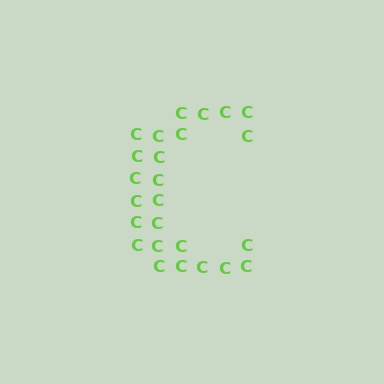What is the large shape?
The large shape is the letter C.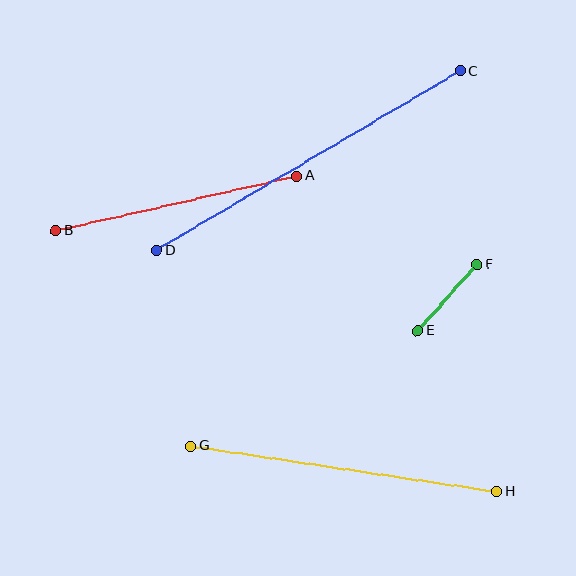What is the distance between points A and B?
The distance is approximately 247 pixels.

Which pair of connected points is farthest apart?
Points C and D are farthest apart.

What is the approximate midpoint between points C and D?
The midpoint is at approximately (308, 161) pixels.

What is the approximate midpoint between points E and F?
The midpoint is at approximately (447, 298) pixels.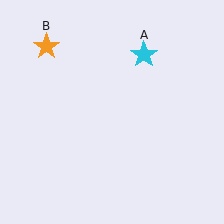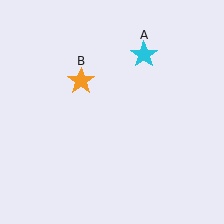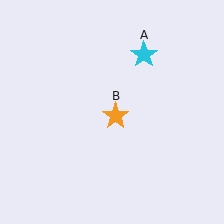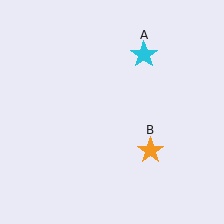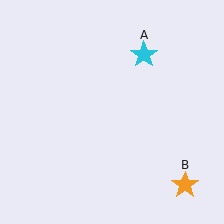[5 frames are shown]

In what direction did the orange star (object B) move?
The orange star (object B) moved down and to the right.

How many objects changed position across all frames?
1 object changed position: orange star (object B).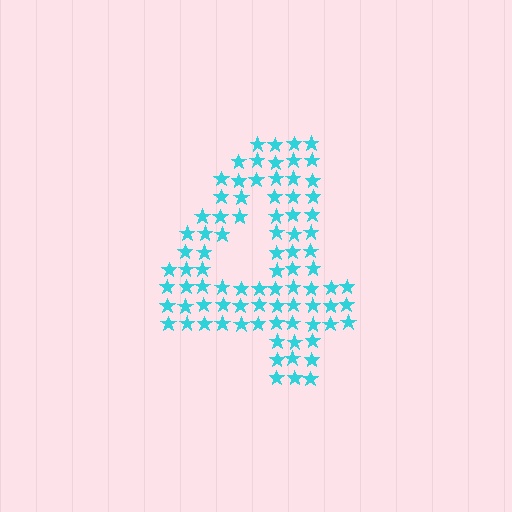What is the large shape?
The large shape is the digit 4.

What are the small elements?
The small elements are stars.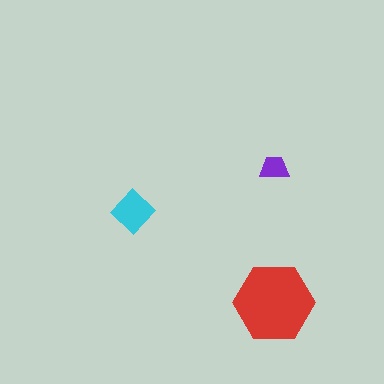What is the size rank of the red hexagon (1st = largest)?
1st.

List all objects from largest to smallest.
The red hexagon, the cyan diamond, the purple trapezoid.